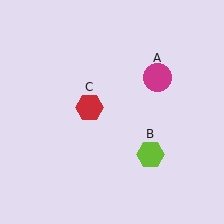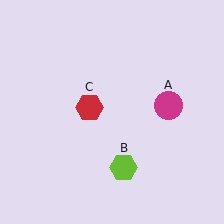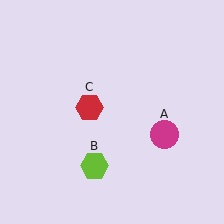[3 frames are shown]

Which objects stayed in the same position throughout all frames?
Red hexagon (object C) remained stationary.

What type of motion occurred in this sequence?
The magenta circle (object A), lime hexagon (object B) rotated clockwise around the center of the scene.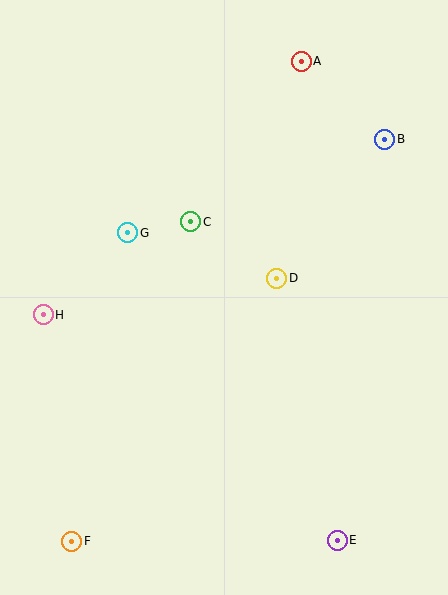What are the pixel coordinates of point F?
Point F is at (71, 541).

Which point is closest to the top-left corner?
Point G is closest to the top-left corner.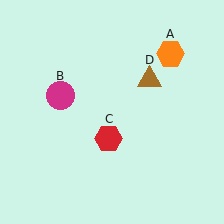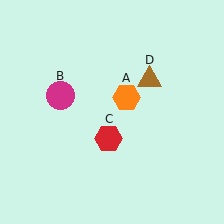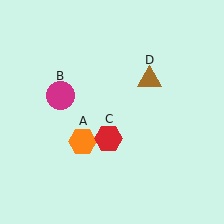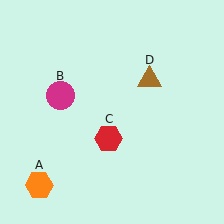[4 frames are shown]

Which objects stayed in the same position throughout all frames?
Magenta circle (object B) and red hexagon (object C) and brown triangle (object D) remained stationary.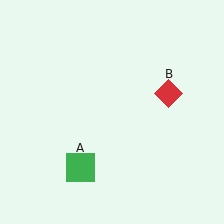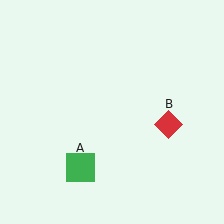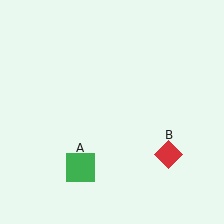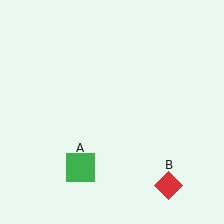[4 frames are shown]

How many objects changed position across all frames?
1 object changed position: red diamond (object B).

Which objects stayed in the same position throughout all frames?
Green square (object A) remained stationary.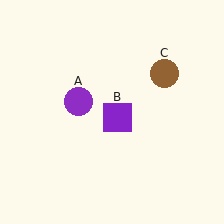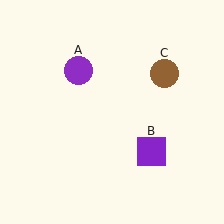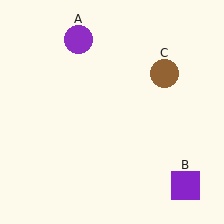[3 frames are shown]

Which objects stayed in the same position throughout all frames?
Brown circle (object C) remained stationary.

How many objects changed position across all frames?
2 objects changed position: purple circle (object A), purple square (object B).